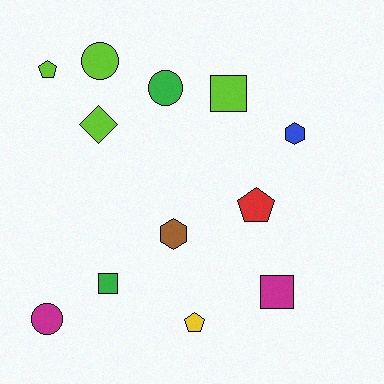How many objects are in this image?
There are 12 objects.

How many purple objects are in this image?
There are no purple objects.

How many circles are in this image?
There are 3 circles.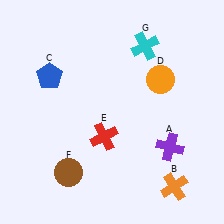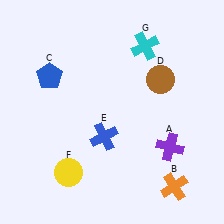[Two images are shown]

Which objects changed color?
D changed from orange to brown. E changed from red to blue. F changed from brown to yellow.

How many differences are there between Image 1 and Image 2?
There are 3 differences between the two images.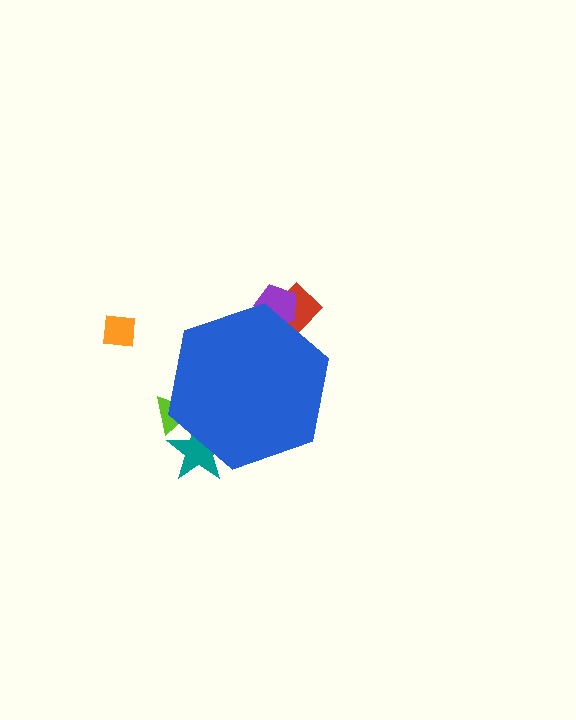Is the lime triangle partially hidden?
Yes, the lime triangle is partially hidden behind the blue hexagon.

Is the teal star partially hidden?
Yes, the teal star is partially hidden behind the blue hexagon.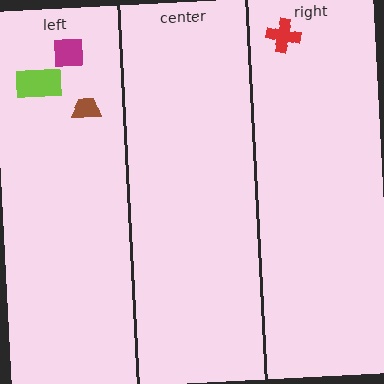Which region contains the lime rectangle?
The left region.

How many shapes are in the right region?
1.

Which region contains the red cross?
The right region.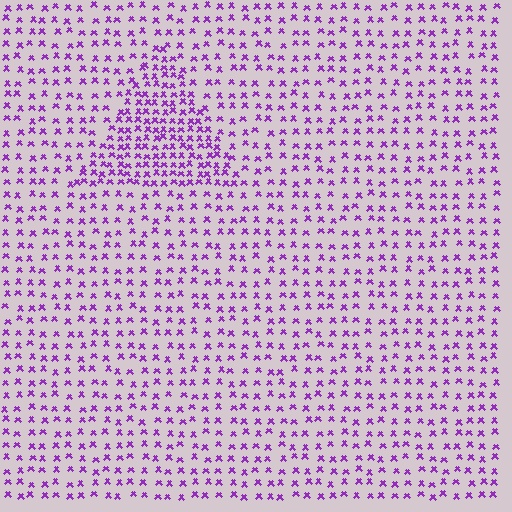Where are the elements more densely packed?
The elements are more densely packed inside the triangle boundary.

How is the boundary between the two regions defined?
The boundary is defined by a change in element density (approximately 2.0x ratio). All elements are the same color, size, and shape.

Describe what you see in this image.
The image contains small purple elements arranged at two different densities. A triangle-shaped region is visible where the elements are more densely packed than the surrounding area.